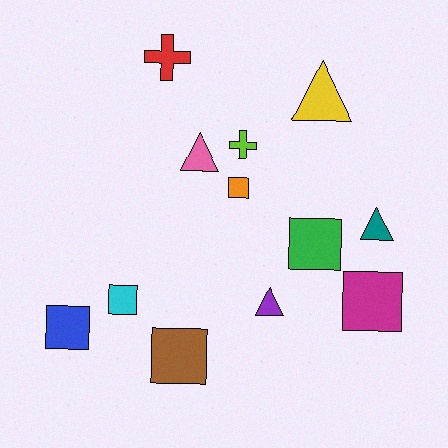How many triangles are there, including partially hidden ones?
There are 4 triangles.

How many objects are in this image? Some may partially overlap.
There are 12 objects.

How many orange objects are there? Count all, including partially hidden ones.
There is 1 orange object.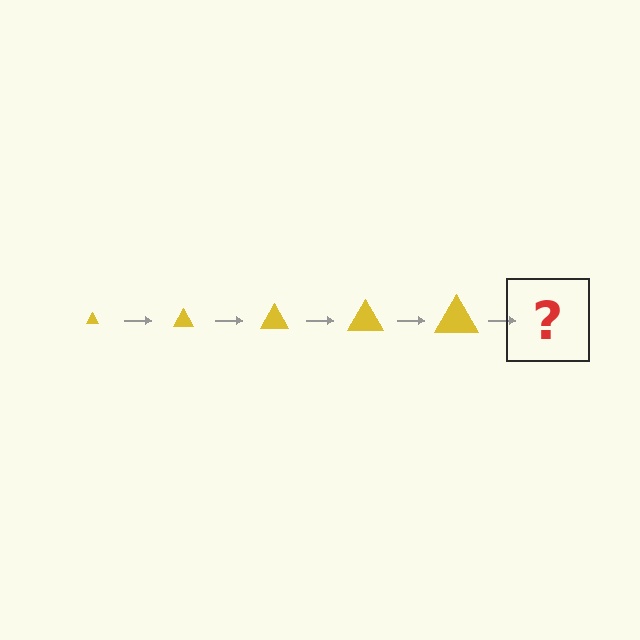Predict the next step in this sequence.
The next step is a yellow triangle, larger than the previous one.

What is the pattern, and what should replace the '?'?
The pattern is that the triangle gets progressively larger each step. The '?' should be a yellow triangle, larger than the previous one.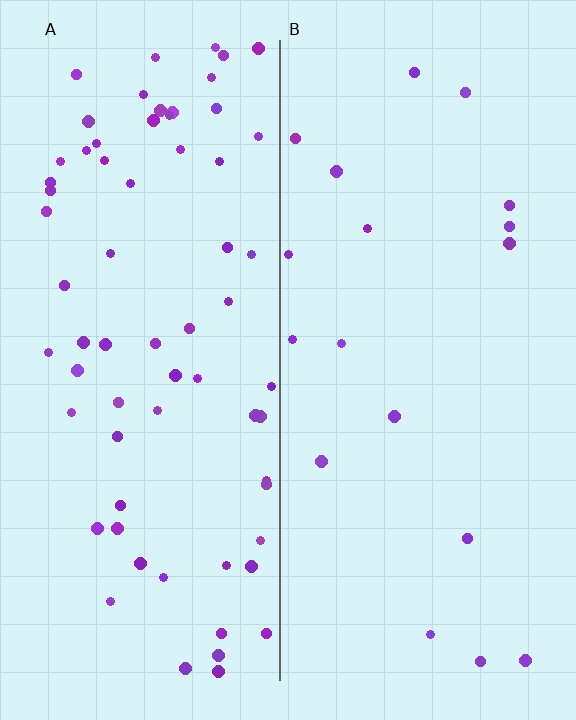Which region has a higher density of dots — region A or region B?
A (the left).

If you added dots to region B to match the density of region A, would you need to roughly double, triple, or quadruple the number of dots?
Approximately quadruple.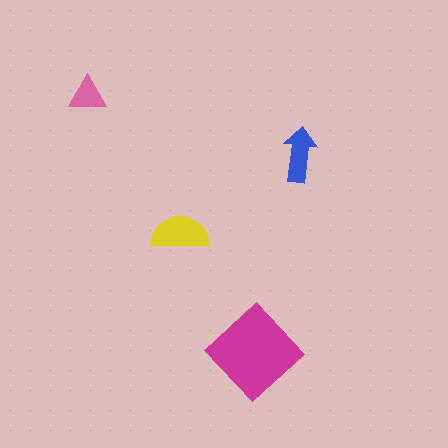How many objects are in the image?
There are 4 objects in the image.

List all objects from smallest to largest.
The pink triangle, the blue arrow, the yellow semicircle, the magenta diamond.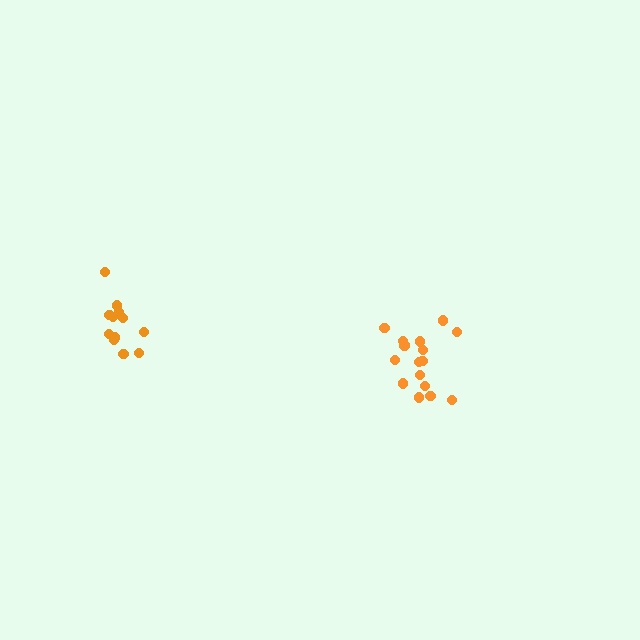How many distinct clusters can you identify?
There are 2 distinct clusters.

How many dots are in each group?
Group 1: 16 dots, Group 2: 12 dots (28 total).